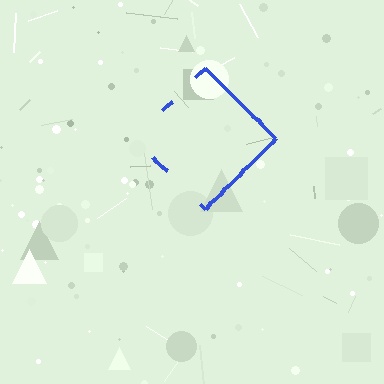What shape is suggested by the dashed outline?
The dashed outline suggests a diamond.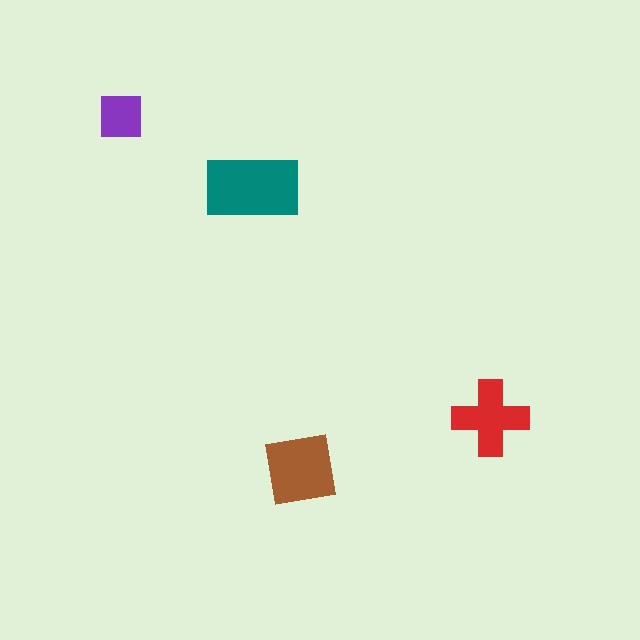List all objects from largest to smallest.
The teal rectangle, the brown square, the red cross, the purple square.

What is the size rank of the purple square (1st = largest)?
4th.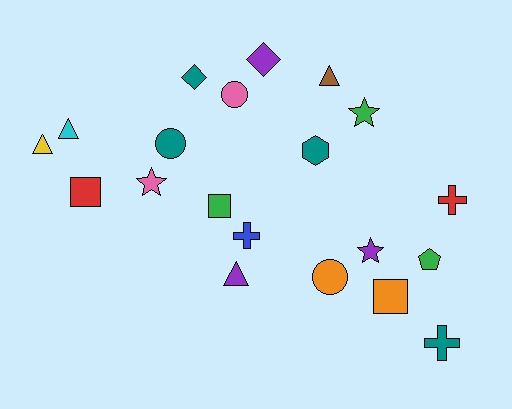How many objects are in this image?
There are 20 objects.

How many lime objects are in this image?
There are no lime objects.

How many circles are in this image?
There are 3 circles.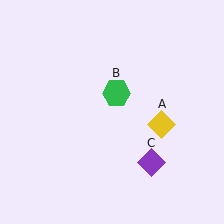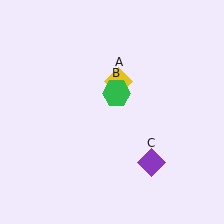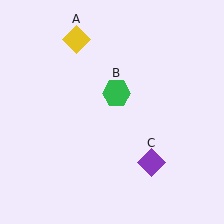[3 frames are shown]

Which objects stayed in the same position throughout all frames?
Green hexagon (object B) and purple diamond (object C) remained stationary.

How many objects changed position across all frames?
1 object changed position: yellow diamond (object A).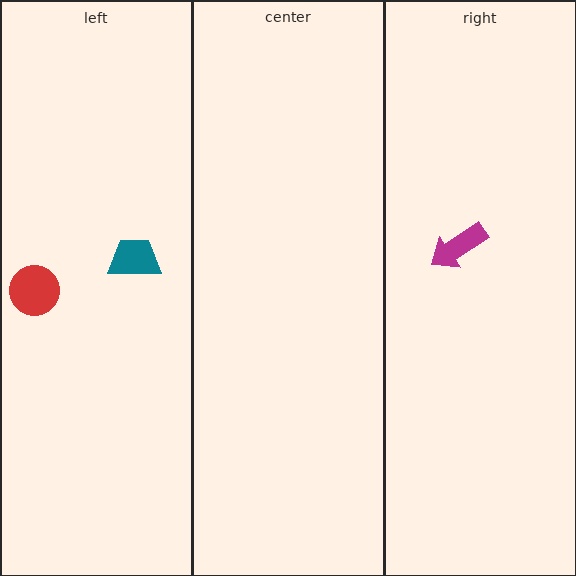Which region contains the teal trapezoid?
The left region.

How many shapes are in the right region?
1.